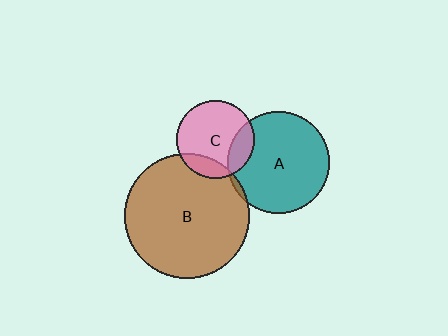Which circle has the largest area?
Circle B (brown).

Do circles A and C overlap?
Yes.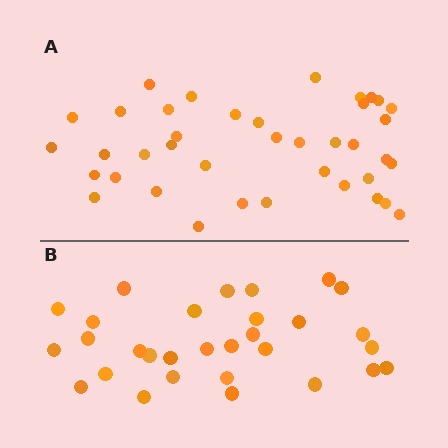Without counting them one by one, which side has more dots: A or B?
Region A (the top region) has more dots.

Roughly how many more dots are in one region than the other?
Region A has roughly 8 or so more dots than region B.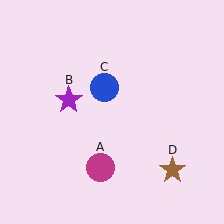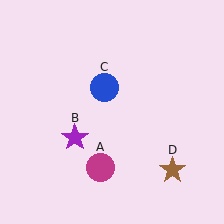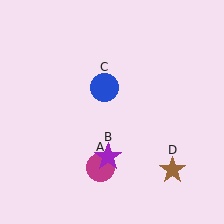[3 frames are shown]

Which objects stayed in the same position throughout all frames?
Magenta circle (object A) and blue circle (object C) and brown star (object D) remained stationary.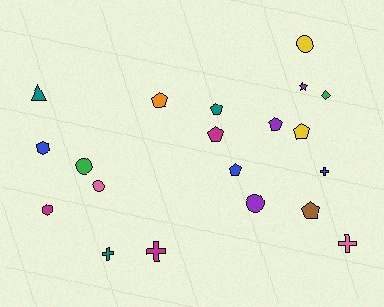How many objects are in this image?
There are 20 objects.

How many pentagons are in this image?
There are 7 pentagons.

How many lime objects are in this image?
There are no lime objects.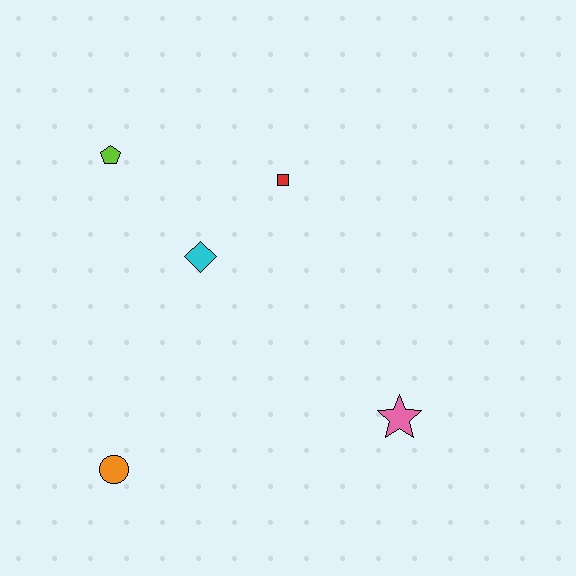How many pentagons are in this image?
There is 1 pentagon.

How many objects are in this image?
There are 5 objects.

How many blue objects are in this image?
There are no blue objects.